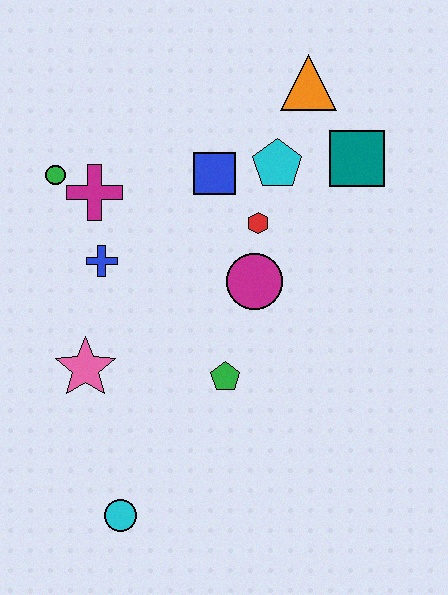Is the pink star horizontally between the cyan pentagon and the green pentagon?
No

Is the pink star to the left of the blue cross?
Yes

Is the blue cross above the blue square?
No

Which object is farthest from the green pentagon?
The orange triangle is farthest from the green pentagon.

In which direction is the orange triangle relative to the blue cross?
The orange triangle is to the right of the blue cross.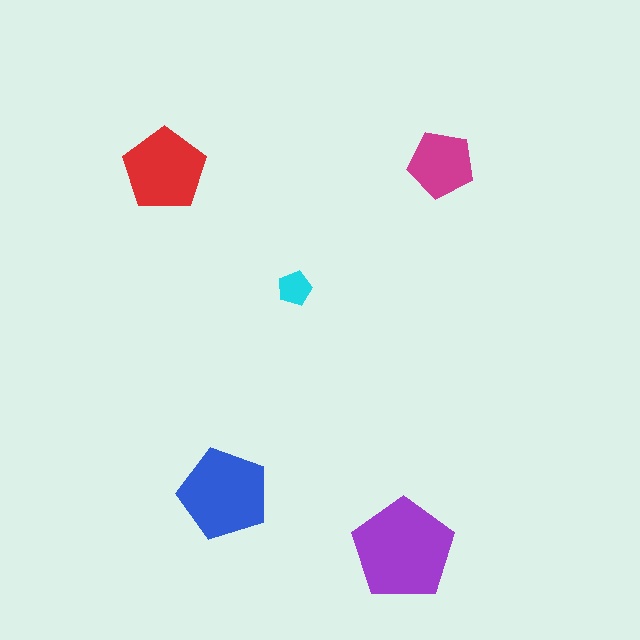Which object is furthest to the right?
The magenta pentagon is rightmost.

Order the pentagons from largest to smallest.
the purple one, the blue one, the red one, the magenta one, the cyan one.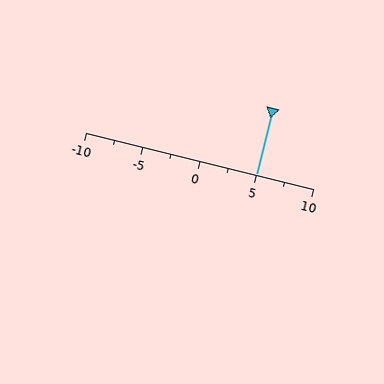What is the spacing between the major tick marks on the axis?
The major ticks are spaced 5 apart.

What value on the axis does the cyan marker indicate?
The marker indicates approximately 5.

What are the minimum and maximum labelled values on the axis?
The axis runs from -10 to 10.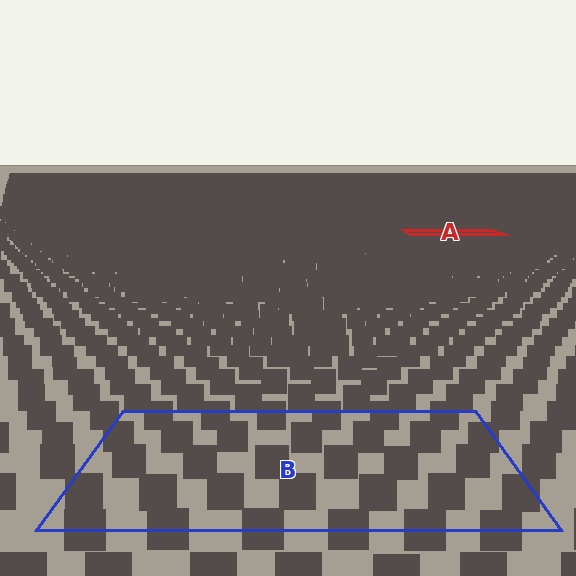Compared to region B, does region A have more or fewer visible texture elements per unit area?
Region A has more texture elements per unit area — they are packed more densely because it is farther away.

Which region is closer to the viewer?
Region B is closer. The texture elements there are larger and more spread out.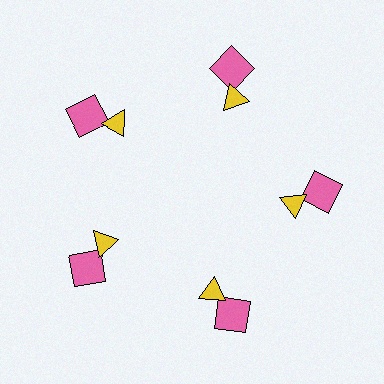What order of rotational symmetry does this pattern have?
This pattern has 5-fold rotational symmetry.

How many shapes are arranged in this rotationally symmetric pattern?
There are 10 shapes, arranged in 5 groups of 2.